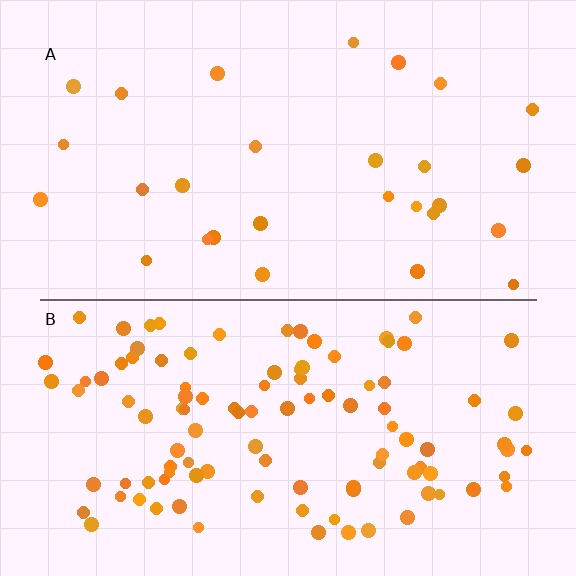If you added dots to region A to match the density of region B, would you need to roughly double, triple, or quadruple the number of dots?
Approximately quadruple.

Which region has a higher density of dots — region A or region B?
B (the bottom).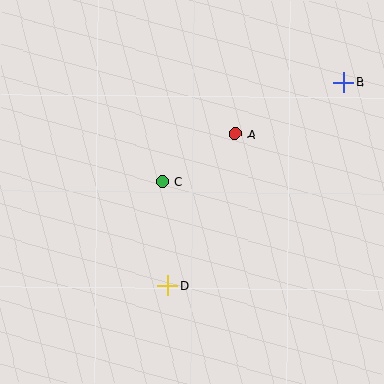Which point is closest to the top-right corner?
Point B is closest to the top-right corner.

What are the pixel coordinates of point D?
Point D is at (168, 285).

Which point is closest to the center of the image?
Point C at (162, 181) is closest to the center.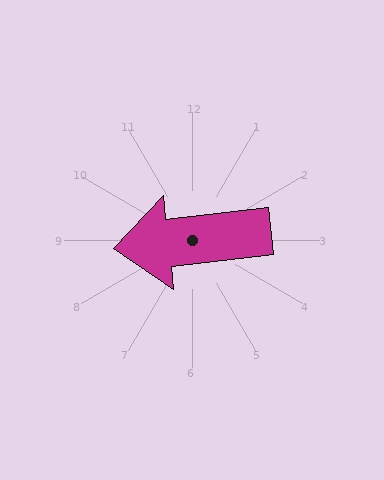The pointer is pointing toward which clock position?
Roughly 9 o'clock.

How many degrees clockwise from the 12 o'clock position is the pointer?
Approximately 264 degrees.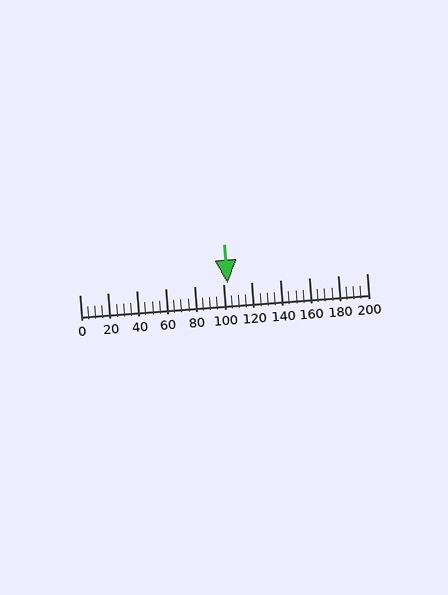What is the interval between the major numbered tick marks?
The major tick marks are spaced 20 units apart.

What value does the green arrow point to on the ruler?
The green arrow points to approximately 103.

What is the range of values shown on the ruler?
The ruler shows values from 0 to 200.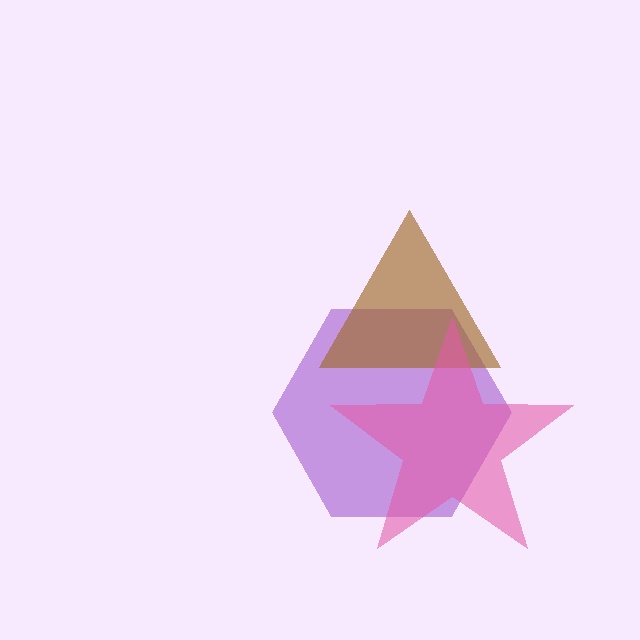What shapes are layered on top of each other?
The layered shapes are: a purple hexagon, a brown triangle, a pink star.